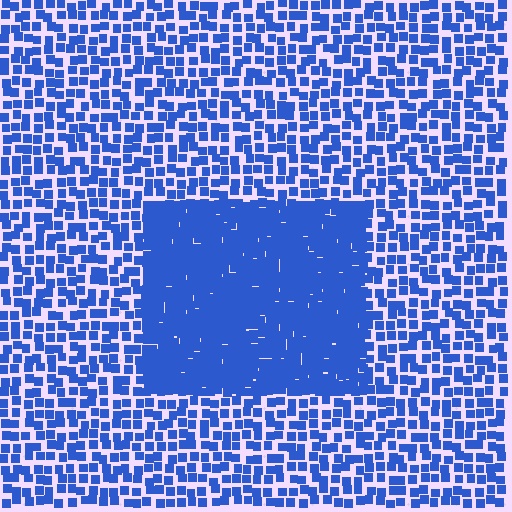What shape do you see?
I see a rectangle.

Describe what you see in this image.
The image contains small blue elements arranged at two different densities. A rectangle-shaped region is visible where the elements are more densely packed than the surrounding area.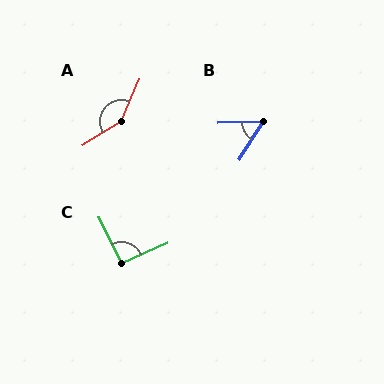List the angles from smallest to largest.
B (55°), C (92°), A (145°).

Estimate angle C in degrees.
Approximately 92 degrees.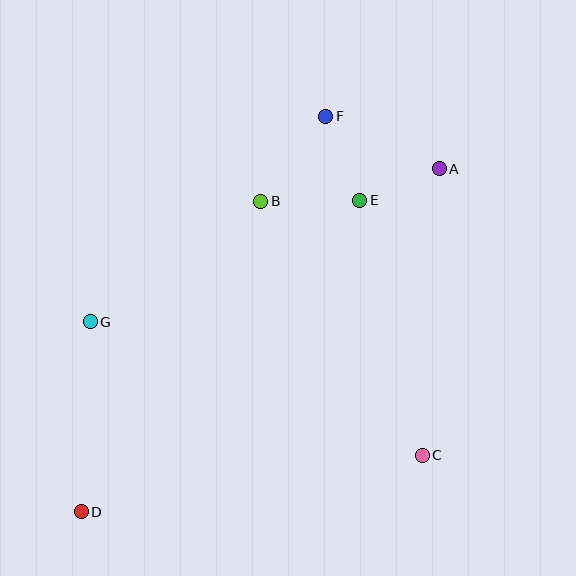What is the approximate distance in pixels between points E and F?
The distance between E and F is approximately 91 pixels.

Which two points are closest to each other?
Points A and E are closest to each other.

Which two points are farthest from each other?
Points A and D are farthest from each other.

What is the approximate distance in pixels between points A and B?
The distance between A and B is approximately 182 pixels.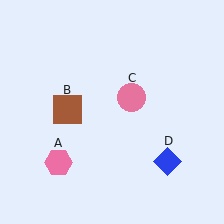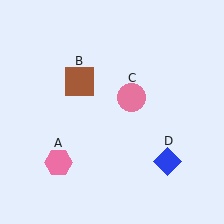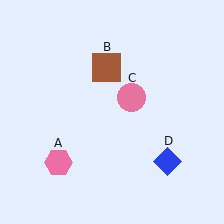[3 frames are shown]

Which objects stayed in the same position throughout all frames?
Pink hexagon (object A) and pink circle (object C) and blue diamond (object D) remained stationary.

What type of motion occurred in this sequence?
The brown square (object B) rotated clockwise around the center of the scene.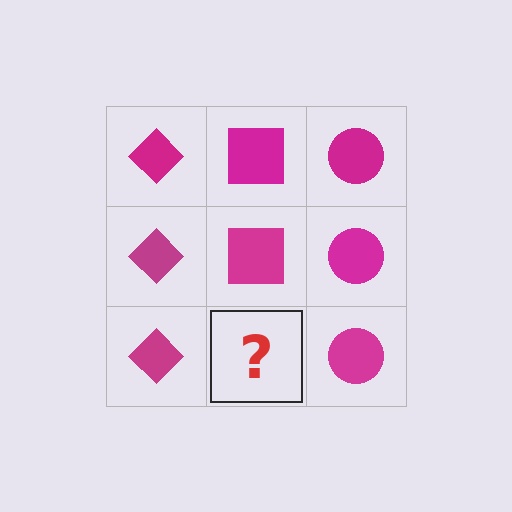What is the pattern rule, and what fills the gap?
The rule is that each column has a consistent shape. The gap should be filled with a magenta square.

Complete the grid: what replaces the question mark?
The question mark should be replaced with a magenta square.